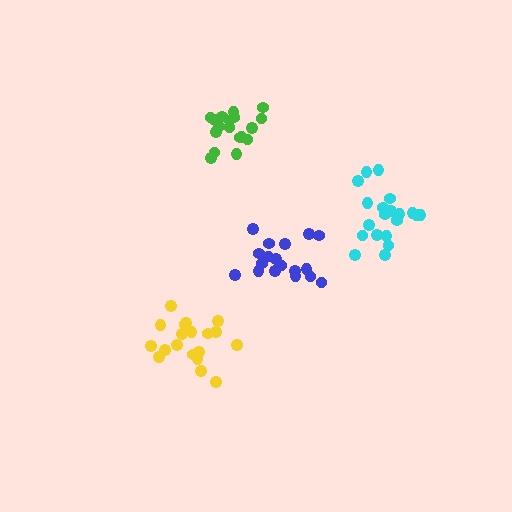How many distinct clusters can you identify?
There are 4 distinct clusters.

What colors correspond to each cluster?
The clusters are colored: yellow, green, blue, cyan.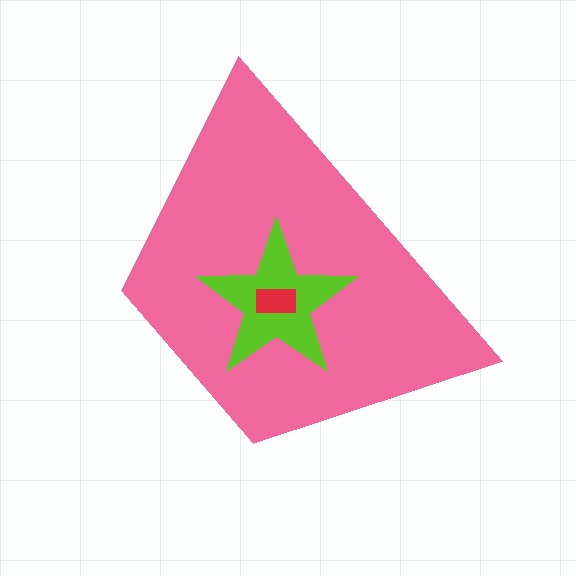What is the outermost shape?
The pink trapezoid.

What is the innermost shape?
The red rectangle.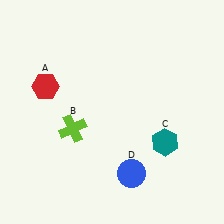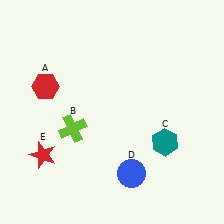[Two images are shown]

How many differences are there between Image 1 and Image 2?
There is 1 difference between the two images.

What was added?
A red star (E) was added in Image 2.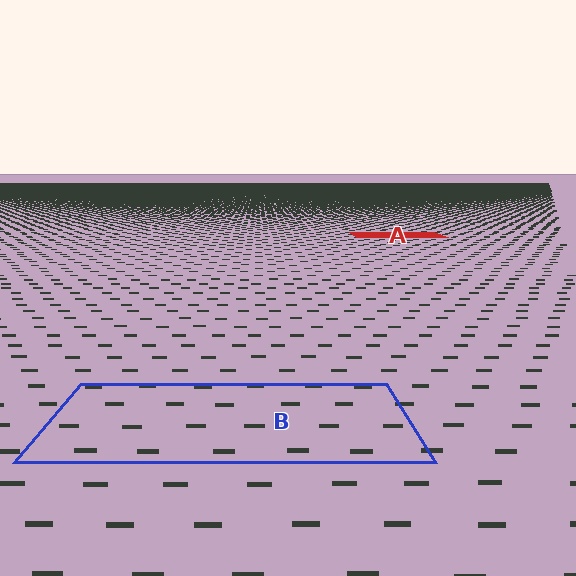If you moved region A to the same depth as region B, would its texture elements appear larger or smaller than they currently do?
They would appear larger. At a closer depth, the same texture elements are projected at a bigger on-screen size.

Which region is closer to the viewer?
Region B is closer. The texture elements there are larger and more spread out.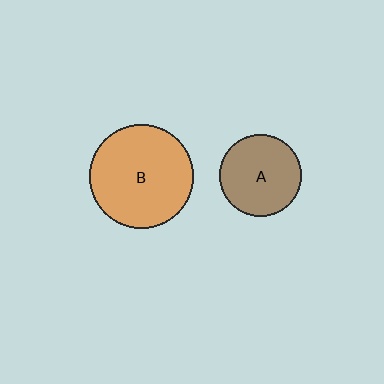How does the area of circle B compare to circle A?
Approximately 1.6 times.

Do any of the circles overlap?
No, none of the circles overlap.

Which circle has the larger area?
Circle B (orange).